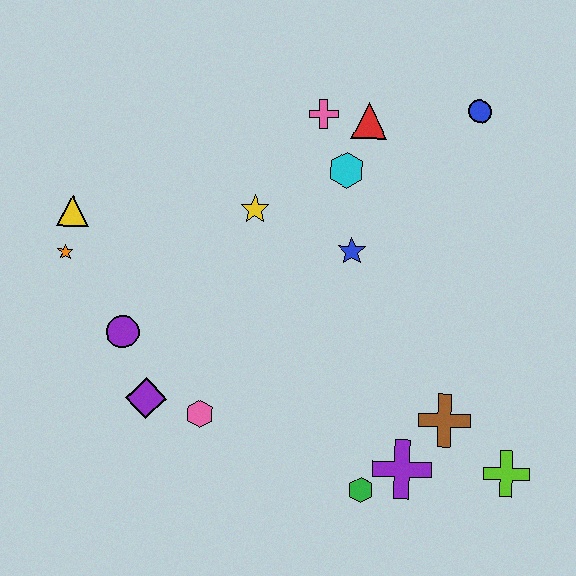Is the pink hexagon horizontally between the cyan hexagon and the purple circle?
Yes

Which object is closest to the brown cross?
The purple cross is closest to the brown cross.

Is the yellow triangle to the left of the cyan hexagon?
Yes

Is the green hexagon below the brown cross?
Yes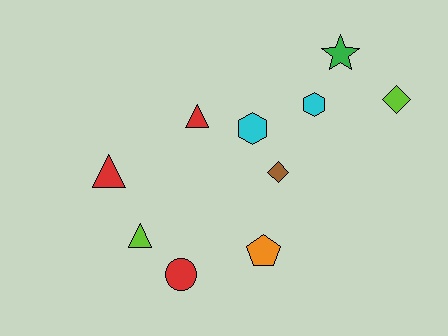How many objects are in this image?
There are 10 objects.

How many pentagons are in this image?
There is 1 pentagon.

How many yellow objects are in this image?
There are no yellow objects.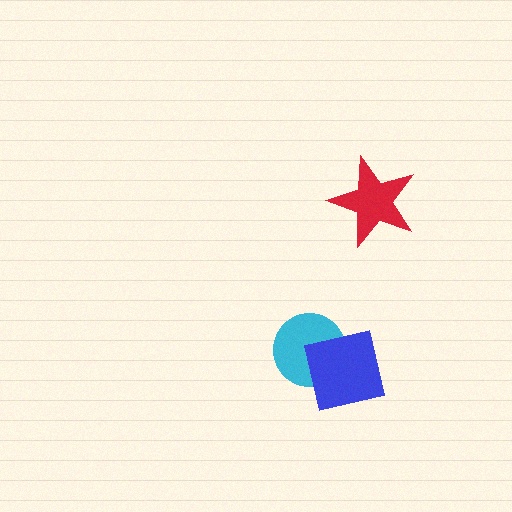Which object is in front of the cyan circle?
The blue square is in front of the cyan circle.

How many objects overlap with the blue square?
1 object overlaps with the blue square.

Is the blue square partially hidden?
No, no other shape covers it.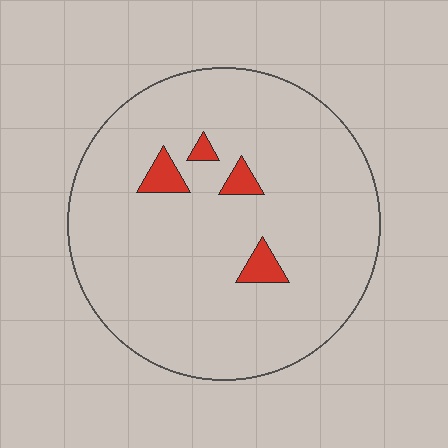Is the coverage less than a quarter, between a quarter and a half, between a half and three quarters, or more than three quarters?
Less than a quarter.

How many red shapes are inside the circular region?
4.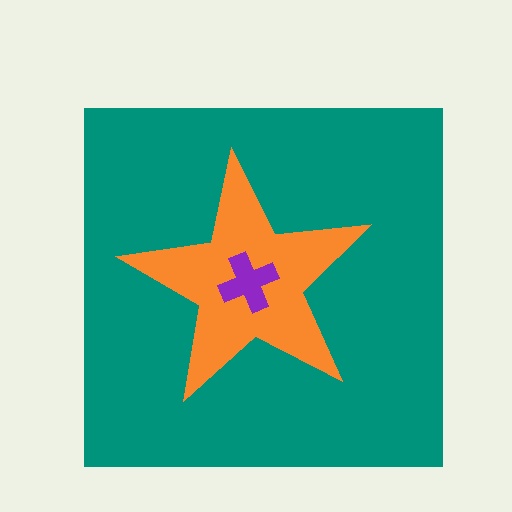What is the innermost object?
The purple cross.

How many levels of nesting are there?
3.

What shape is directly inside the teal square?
The orange star.